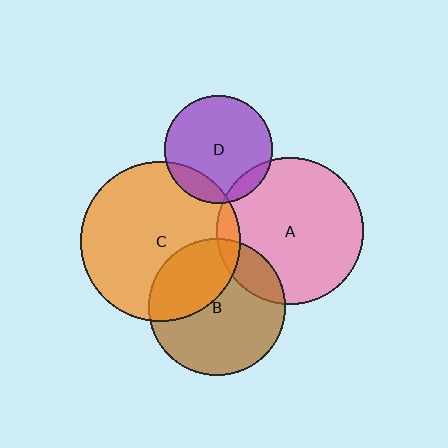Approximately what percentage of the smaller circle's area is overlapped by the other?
Approximately 15%.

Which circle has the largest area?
Circle C (orange).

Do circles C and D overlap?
Yes.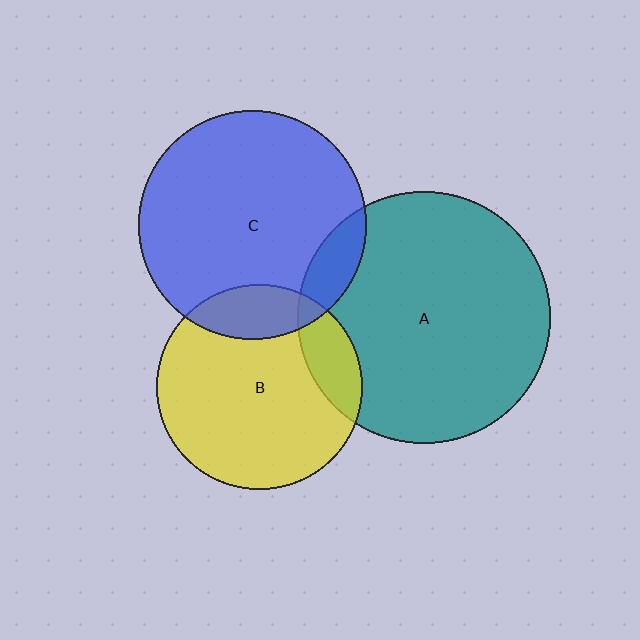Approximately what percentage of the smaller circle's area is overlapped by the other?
Approximately 15%.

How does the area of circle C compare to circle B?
Approximately 1.2 times.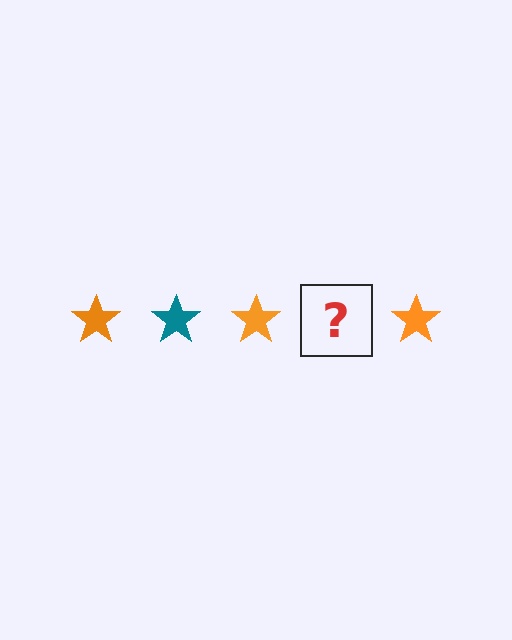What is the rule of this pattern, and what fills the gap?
The rule is that the pattern cycles through orange, teal stars. The gap should be filled with a teal star.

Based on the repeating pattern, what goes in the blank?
The blank should be a teal star.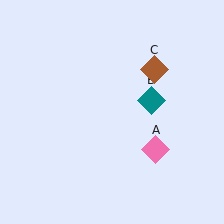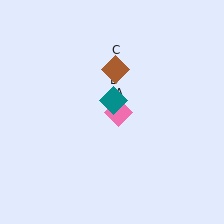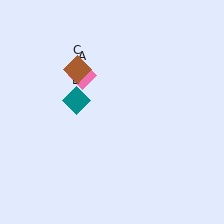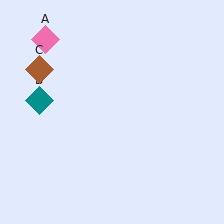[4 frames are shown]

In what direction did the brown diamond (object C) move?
The brown diamond (object C) moved left.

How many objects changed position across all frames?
3 objects changed position: pink diamond (object A), teal diamond (object B), brown diamond (object C).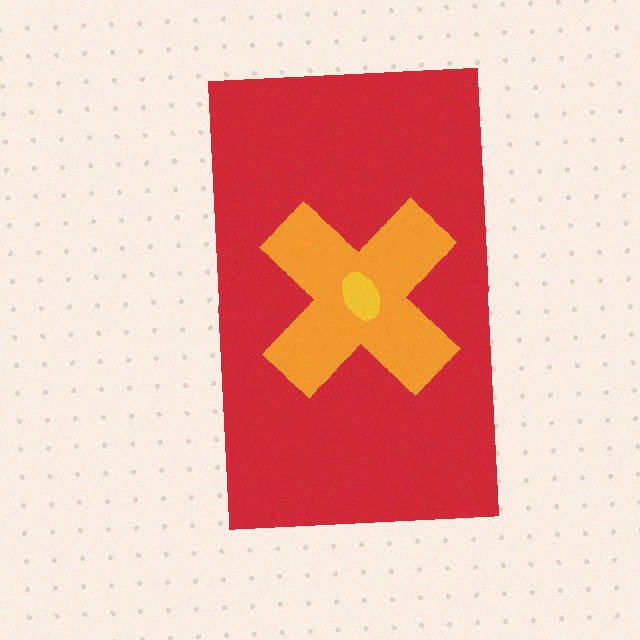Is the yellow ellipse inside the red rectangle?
Yes.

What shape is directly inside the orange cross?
The yellow ellipse.